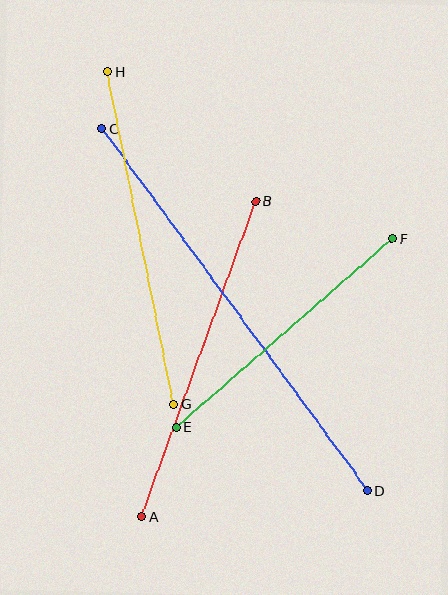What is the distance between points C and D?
The distance is approximately 449 pixels.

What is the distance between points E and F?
The distance is approximately 287 pixels.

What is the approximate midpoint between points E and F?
The midpoint is at approximately (284, 333) pixels.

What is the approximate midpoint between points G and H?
The midpoint is at approximately (141, 238) pixels.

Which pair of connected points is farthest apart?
Points C and D are farthest apart.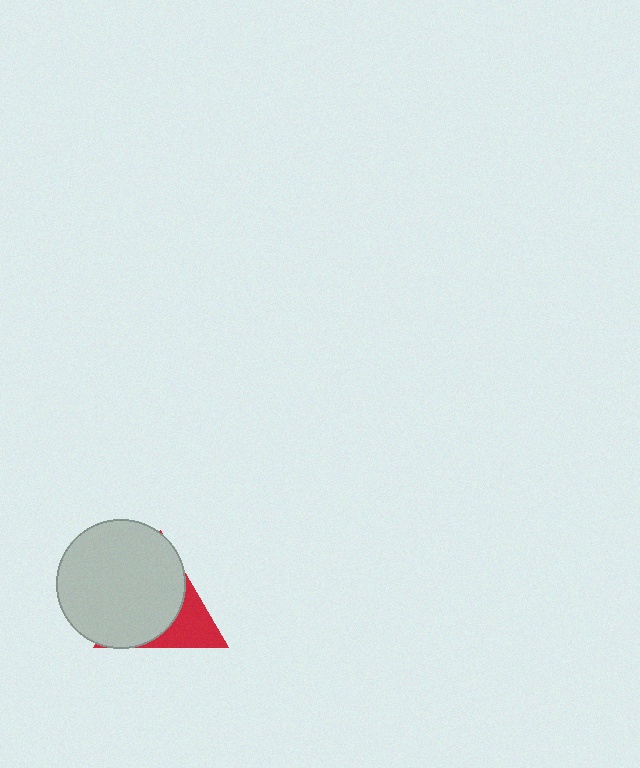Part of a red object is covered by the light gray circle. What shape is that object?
It is a triangle.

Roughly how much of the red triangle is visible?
A small part of it is visible (roughly 31%).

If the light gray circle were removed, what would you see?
You would see the complete red triangle.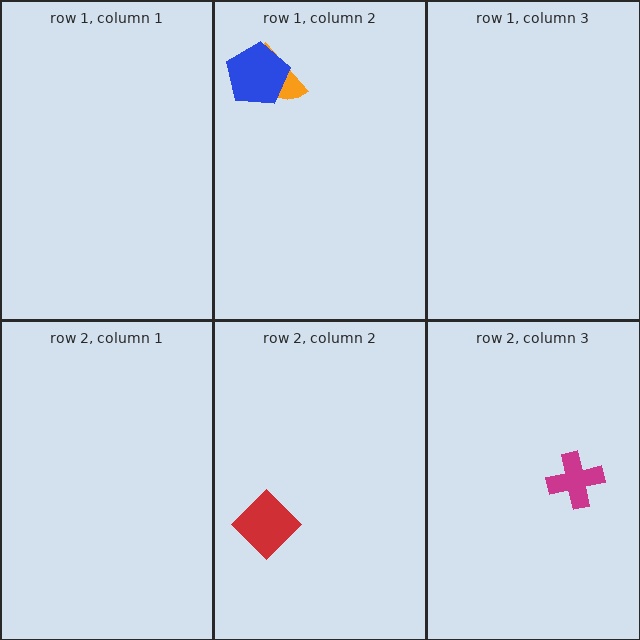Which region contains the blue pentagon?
The row 1, column 2 region.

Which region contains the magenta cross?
The row 2, column 3 region.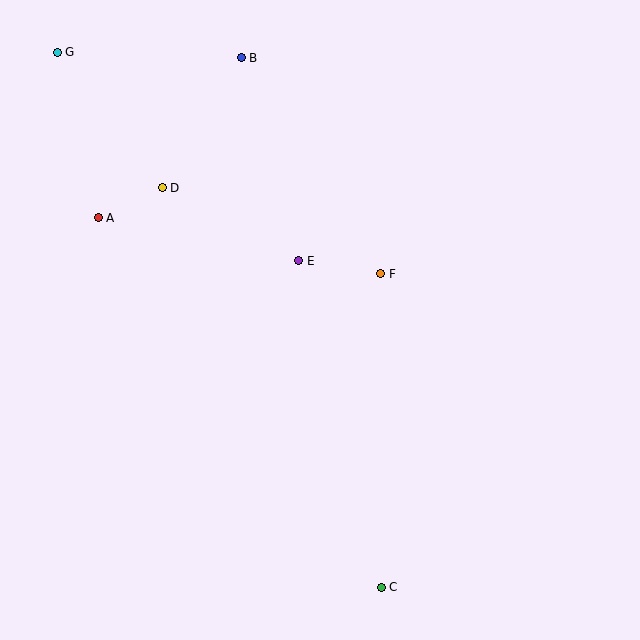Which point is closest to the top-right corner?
Point F is closest to the top-right corner.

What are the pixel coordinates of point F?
Point F is at (381, 274).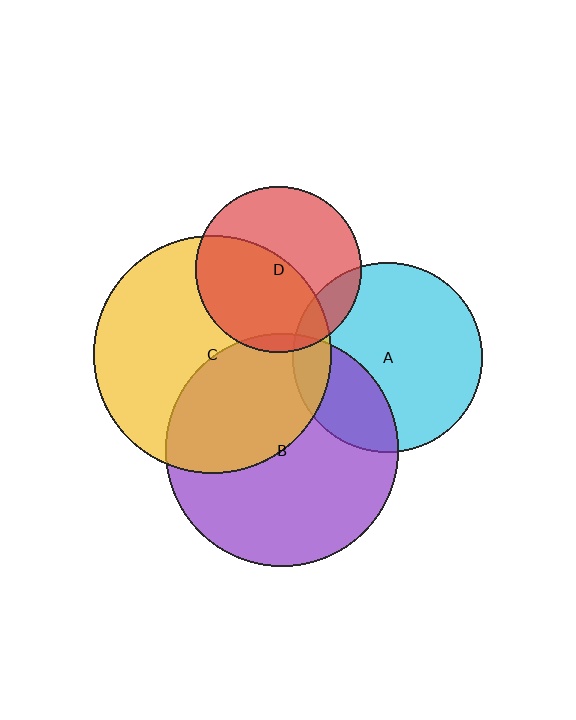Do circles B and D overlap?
Yes.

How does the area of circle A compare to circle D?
Approximately 1.3 times.